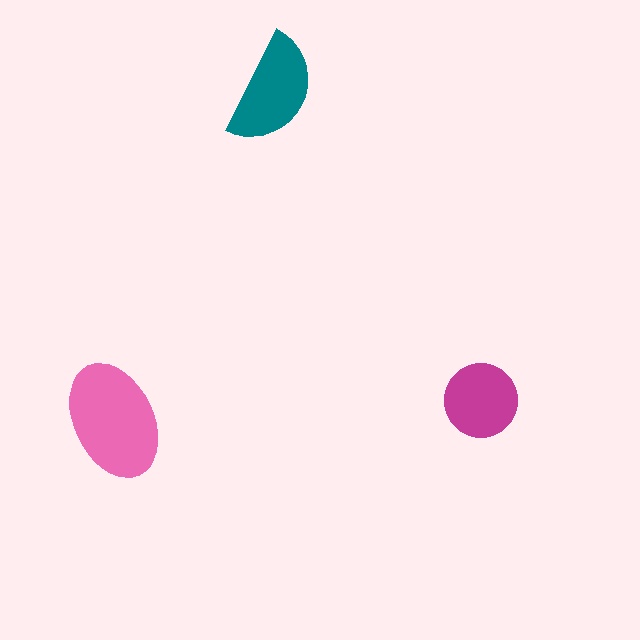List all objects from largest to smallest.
The pink ellipse, the teal semicircle, the magenta circle.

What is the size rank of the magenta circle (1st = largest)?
3rd.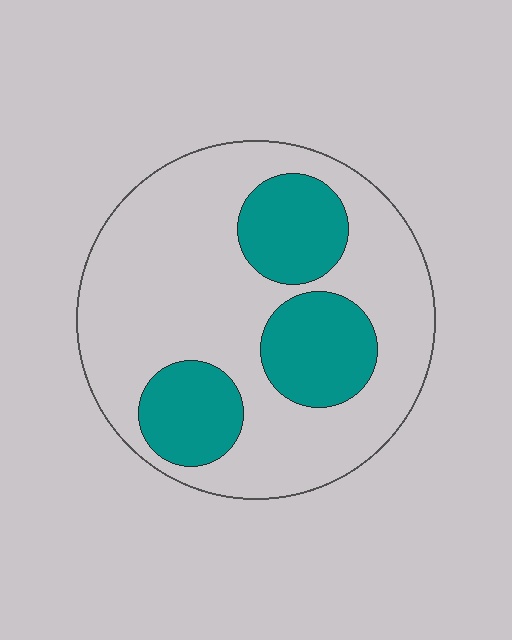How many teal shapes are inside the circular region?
3.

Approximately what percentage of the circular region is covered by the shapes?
Approximately 30%.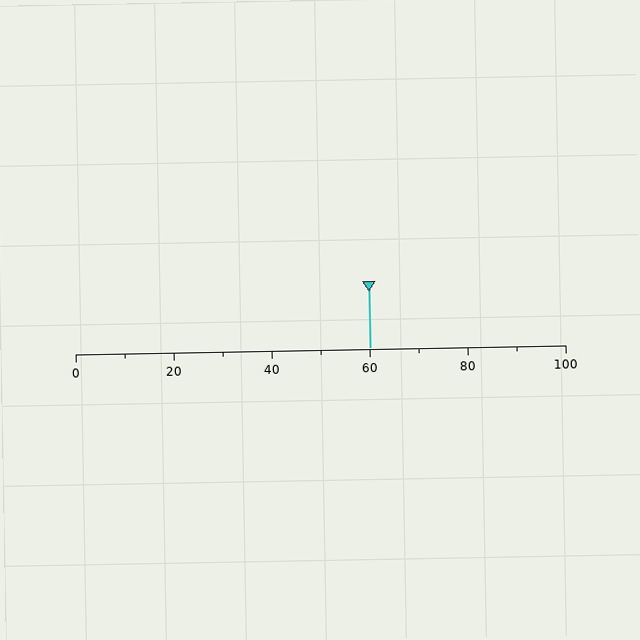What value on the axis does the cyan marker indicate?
The marker indicates approximately 60.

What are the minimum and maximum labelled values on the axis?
The axis runs from 0 to 100.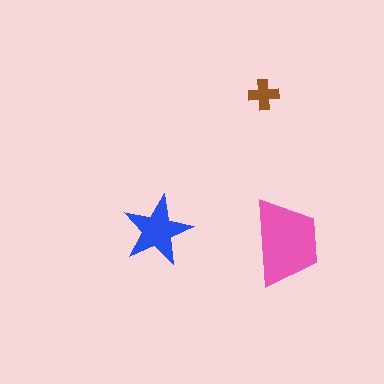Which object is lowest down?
The pink trapezoid is bottommost.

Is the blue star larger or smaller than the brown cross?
Larger.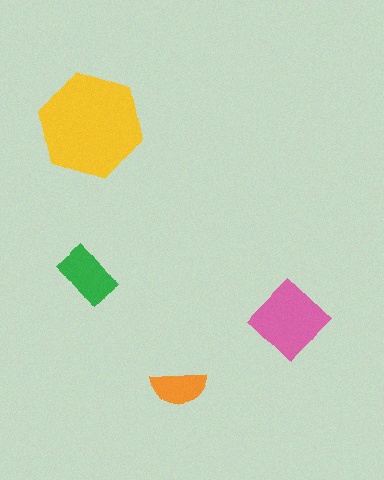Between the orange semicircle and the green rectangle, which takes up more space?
The green rectangle.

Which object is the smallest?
The orange semicircle.